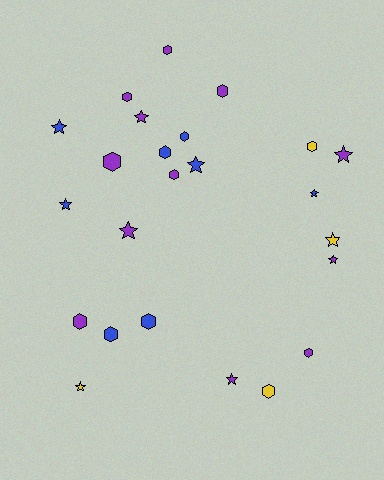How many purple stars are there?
There are 5 purple stars.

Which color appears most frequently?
Purple, with 12 objects.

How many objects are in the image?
There are 24 objects.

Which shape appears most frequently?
Hexagon, with 13 objects.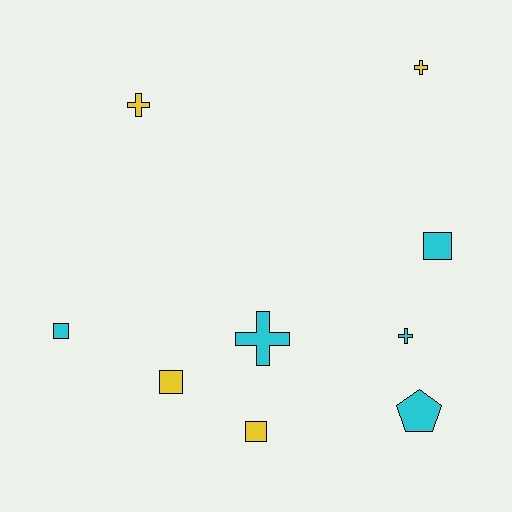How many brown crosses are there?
There are no brown crosses.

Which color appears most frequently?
Cyan, with 5 objects.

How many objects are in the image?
There are 9 objects.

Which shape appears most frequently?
Square, with 4 objects.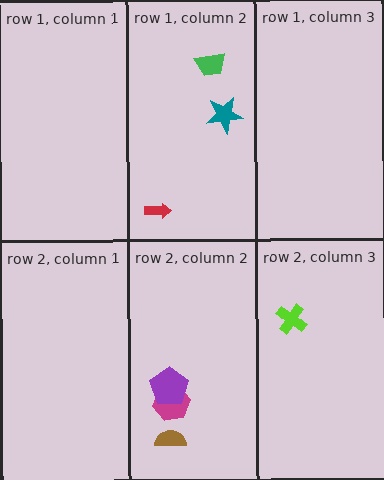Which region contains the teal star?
The row 1, column 2 region.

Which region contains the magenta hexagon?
The row 2, column 2 region.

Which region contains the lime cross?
The row 2, column 3 region.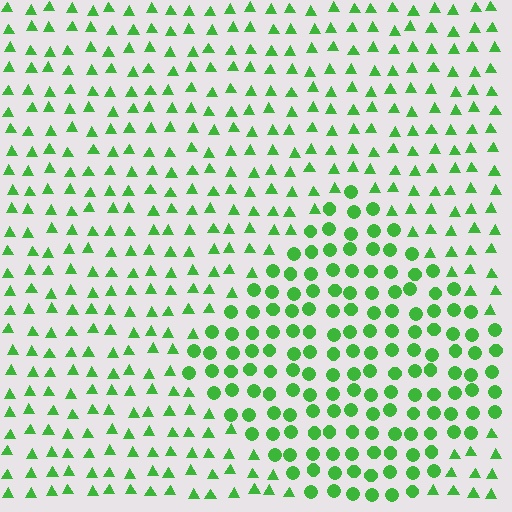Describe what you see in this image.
The image is filled with small green elements arranged in a uniform grid. A diamond-shaped region contains circles, while the surrounding area contains triangles. The boundary is defined purely by the change in element shape.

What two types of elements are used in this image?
The image uses circles inside the diamond region and triangles outside it.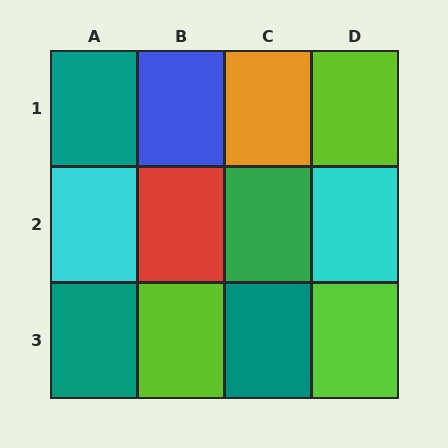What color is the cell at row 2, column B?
Red.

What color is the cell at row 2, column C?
Green.